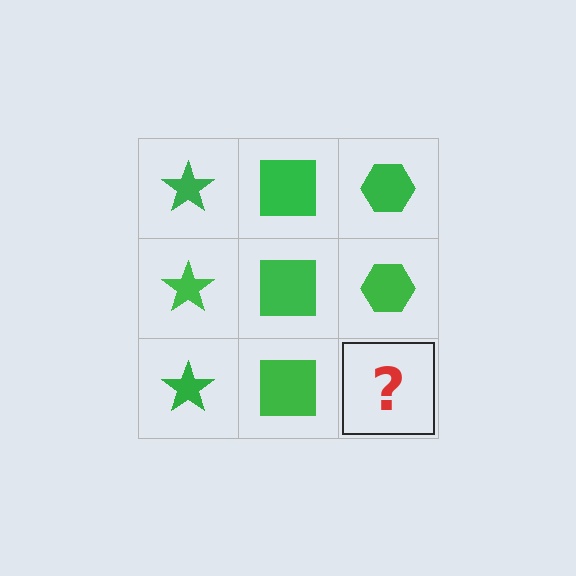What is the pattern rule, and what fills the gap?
The rule is that each column has a consistent shape. The gap should be filled with a green hexagon.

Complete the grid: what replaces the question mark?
The question mark should be replaced with a green hexagon.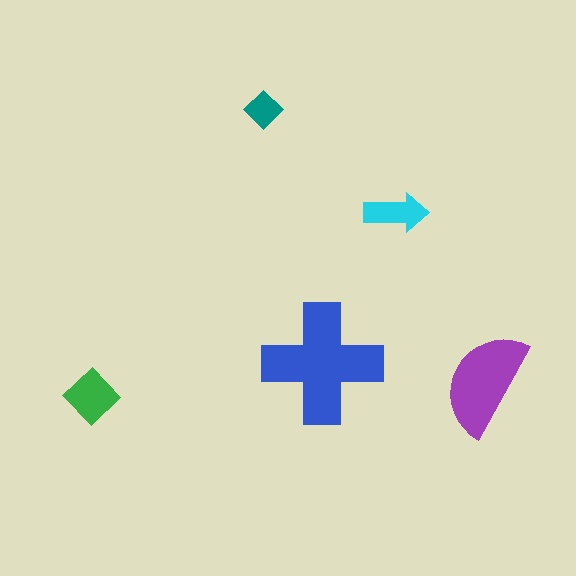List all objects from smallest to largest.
The teal diamond, the cyan arrow, the green diamond, the purple semicircle, the blue cross.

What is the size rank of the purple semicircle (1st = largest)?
2nd.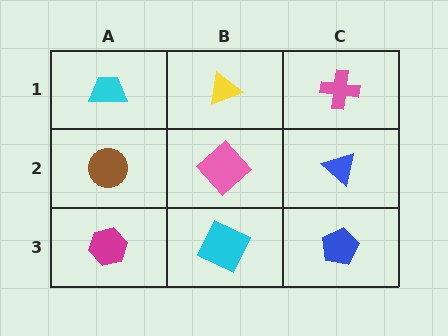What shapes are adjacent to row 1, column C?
A blue triangle (row 2, column C), a yellow triangle (row 1, column B).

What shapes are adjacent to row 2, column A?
A cyan trapezoid (row 1, column A), a magenta hexagon (row 3, column A), a pink diamond (row 2, column B).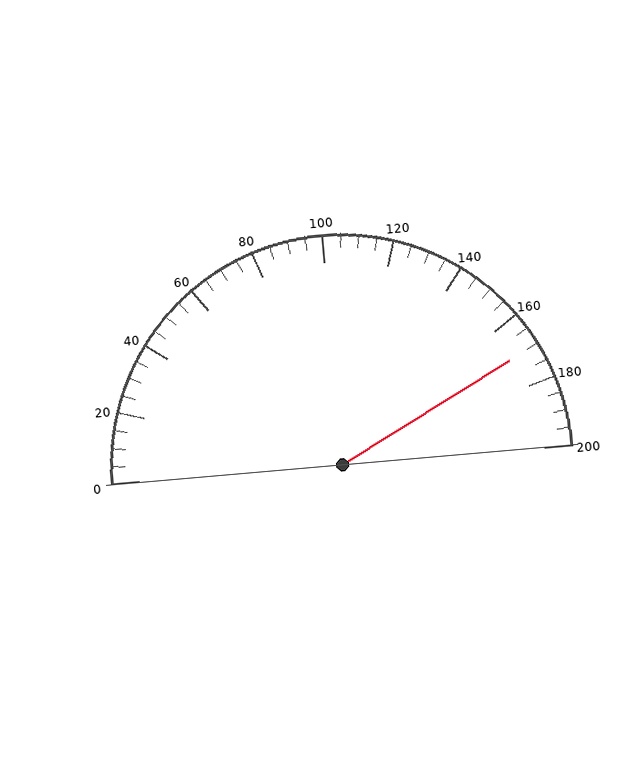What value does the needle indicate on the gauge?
The needle indicates approximately 170.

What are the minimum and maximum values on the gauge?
The gauge ranges from 0 to 200.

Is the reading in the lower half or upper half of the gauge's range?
The reading is in the upper half of the range (0 to 200).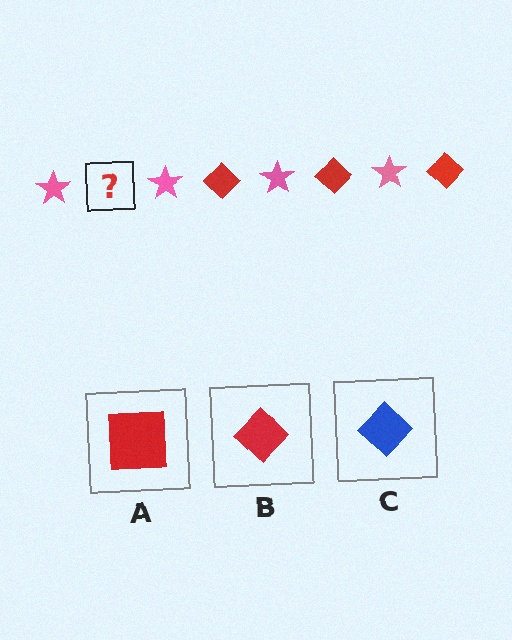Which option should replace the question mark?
Option B.